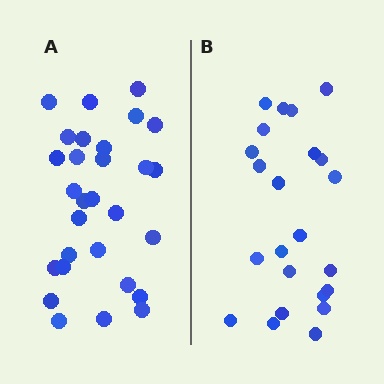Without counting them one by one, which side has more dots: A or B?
Region A (the left region) has more dots.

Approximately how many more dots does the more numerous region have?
Region A has about 6 more dots than region B.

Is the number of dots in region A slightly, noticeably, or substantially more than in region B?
Region A has noticeably more, but not dramatically so. The ratio is roughly 1.3 to 1.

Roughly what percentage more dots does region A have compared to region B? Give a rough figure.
About 25% more.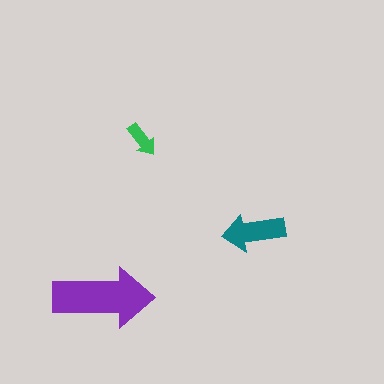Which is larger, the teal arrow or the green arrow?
The teal one.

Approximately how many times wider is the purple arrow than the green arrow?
About 3 times wider.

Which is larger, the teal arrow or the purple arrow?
The purple one.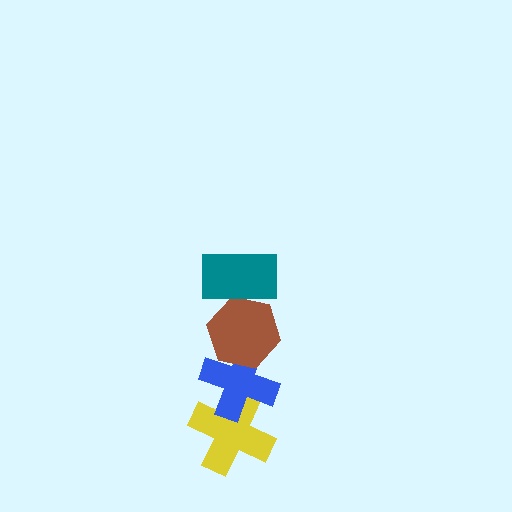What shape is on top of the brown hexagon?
The teal rectangle is on top of the brown hexagon.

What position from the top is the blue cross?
The blue cross is 3rd from the top.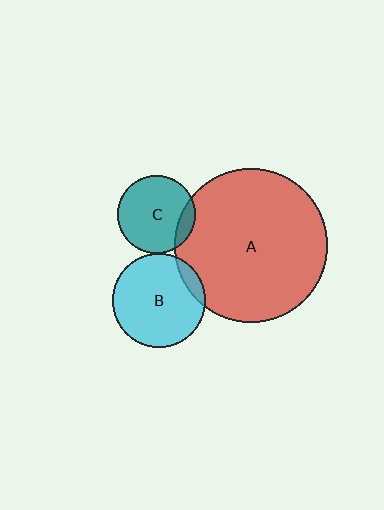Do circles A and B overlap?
Yes.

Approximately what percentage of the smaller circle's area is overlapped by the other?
Approximately 10%.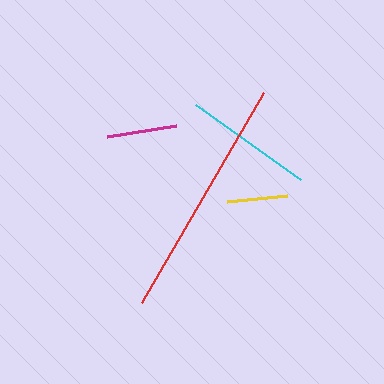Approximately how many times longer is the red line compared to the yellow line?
The red line is approximately 4.0 times the length of the yellow line.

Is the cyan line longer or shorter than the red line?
The red line is longer than the cyan line.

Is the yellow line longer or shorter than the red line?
The red line is longer than the yellow line.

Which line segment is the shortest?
The yellow line is the shortest at approximately 60 pixels.